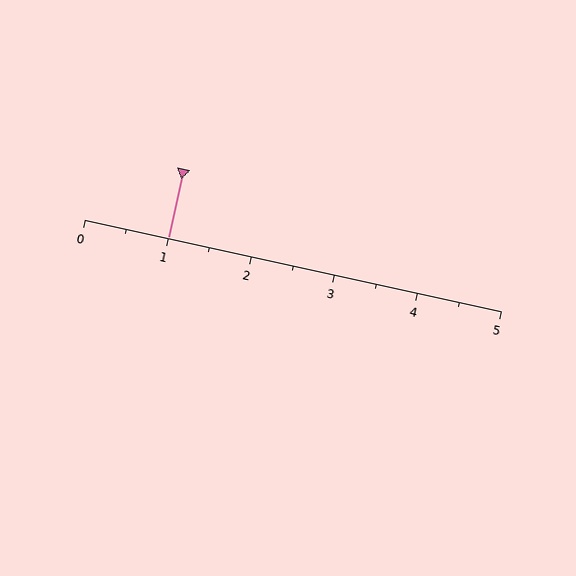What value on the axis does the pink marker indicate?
The marker indicates approximately 1.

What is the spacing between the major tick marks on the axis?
The major ticks are spaced 1 apart.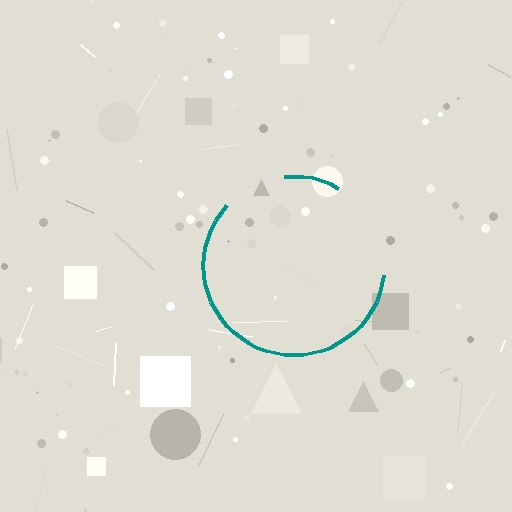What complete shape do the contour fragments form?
The contour fragments form a circle.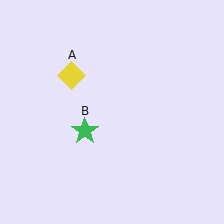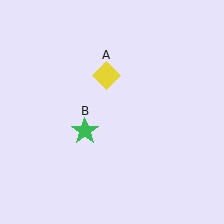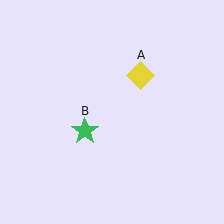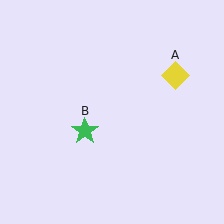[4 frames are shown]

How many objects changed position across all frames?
1 object changed position: yellow diamond (object A).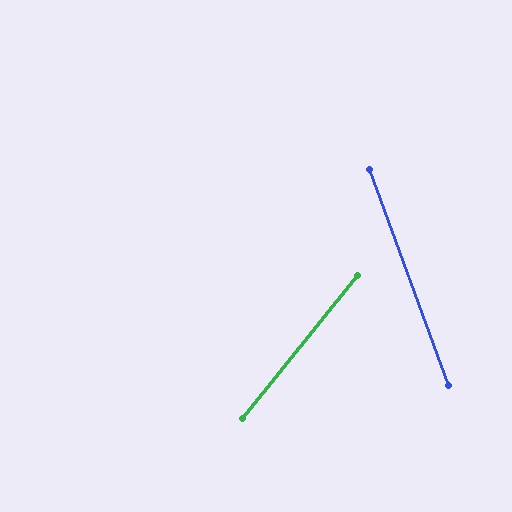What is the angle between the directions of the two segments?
Approximately 59 degrees.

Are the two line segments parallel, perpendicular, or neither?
Neither parallel nor perpendicular — they differ by about 59°.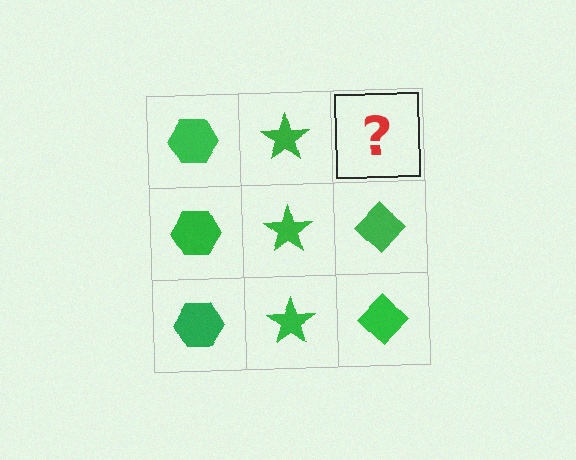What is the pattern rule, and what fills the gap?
The rule is that each column has a consistent shape. The gap should be filled with a green diamond.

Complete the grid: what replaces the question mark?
The question mark should be replaced with a green diamond.